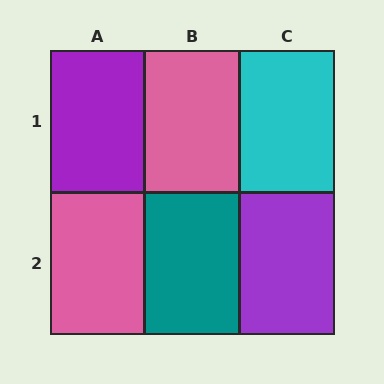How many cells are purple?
2 cells are purple.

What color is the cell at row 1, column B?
Pink.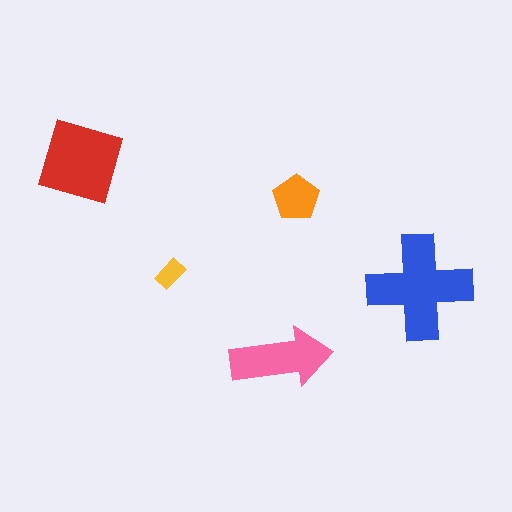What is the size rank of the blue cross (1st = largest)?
1st.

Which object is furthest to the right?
The blue cross is rightmost.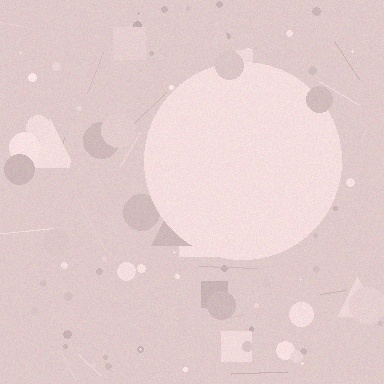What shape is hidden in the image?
A circle is hidden in the image.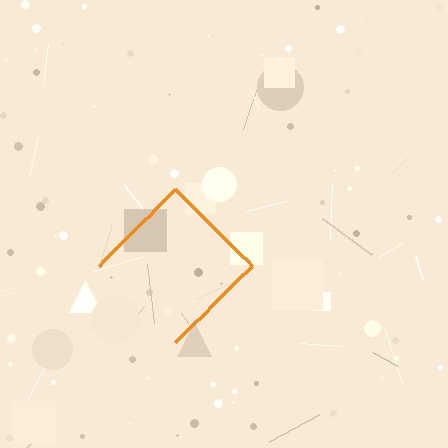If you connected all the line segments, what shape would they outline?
They would outline a diamond.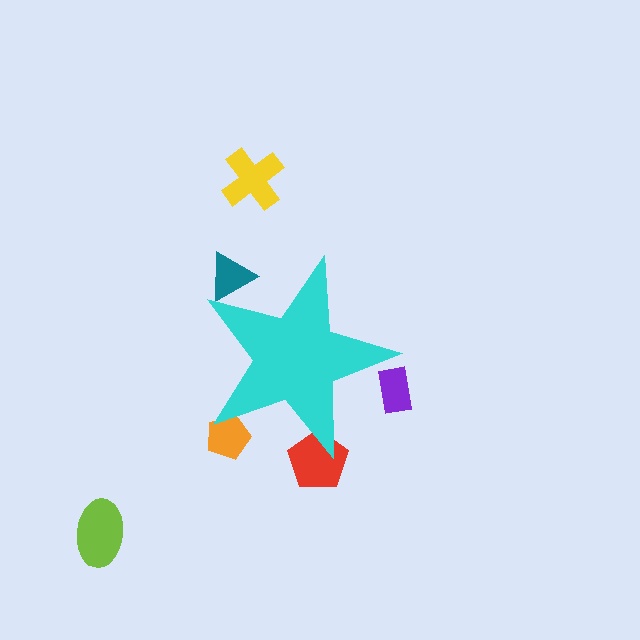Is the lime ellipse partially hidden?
No, the lime ellipse is fully visible.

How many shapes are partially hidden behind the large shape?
4 shapes are partially hidden.